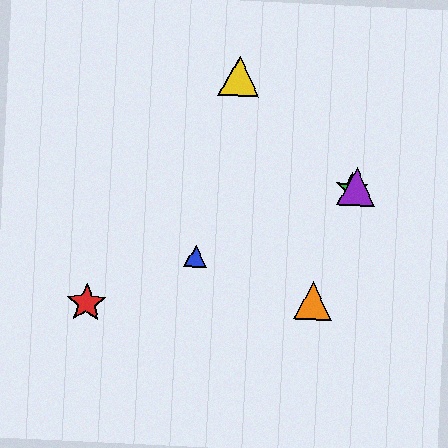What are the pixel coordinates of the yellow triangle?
The yellow triangle is at (239, 76).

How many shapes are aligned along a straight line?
4 shapes (the red star, the blue triangle, the green star, the purple triangle) are aligned along a straight line.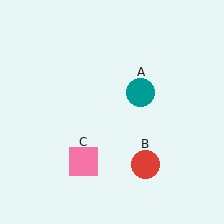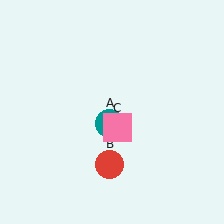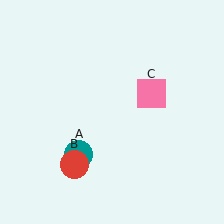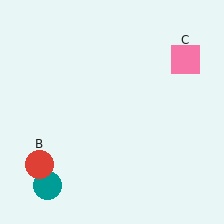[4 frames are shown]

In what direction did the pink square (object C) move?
The pink square (object C) moved up and to the right.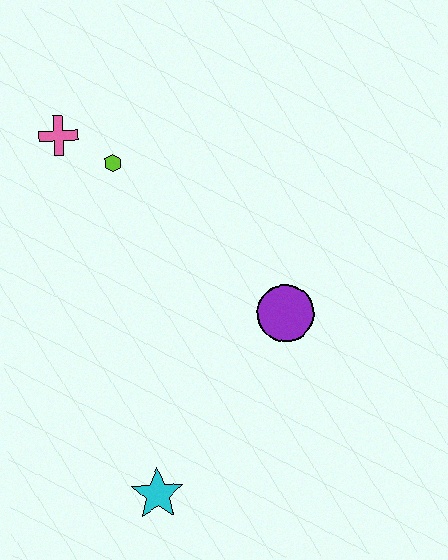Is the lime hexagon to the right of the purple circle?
No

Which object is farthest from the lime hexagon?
The cyan star is farthest from the lime hexagon.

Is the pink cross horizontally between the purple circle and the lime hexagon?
No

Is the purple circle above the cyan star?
Yes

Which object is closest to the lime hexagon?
The pink cross is closest to the lime hexagon.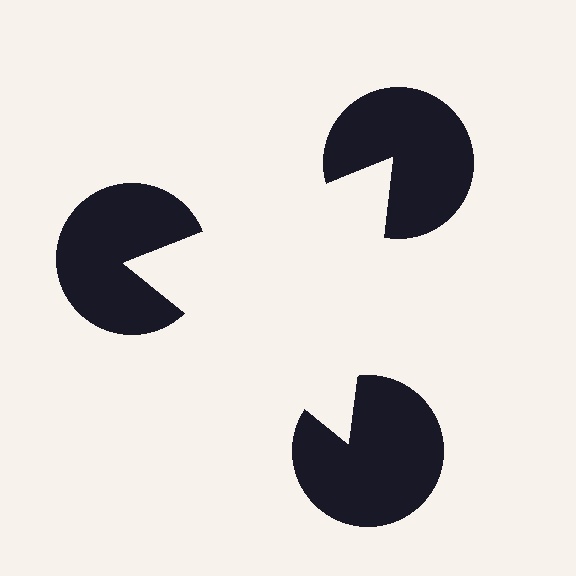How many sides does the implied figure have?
3 sides.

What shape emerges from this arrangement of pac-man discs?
An illusory triangle — its edges are inferred from the aligned wedge cuts in the pac-man discs, not physically drawn.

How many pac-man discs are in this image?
There are 3 — one at each vertex of the illusory triangle.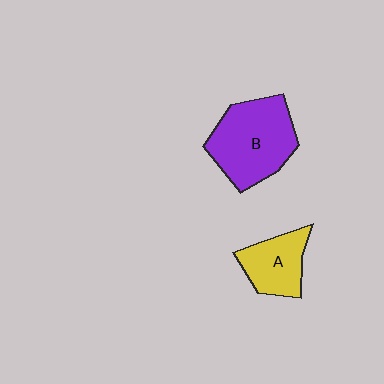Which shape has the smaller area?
Shape A (yellow).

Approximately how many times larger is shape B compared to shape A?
Approximately 1.7 times.